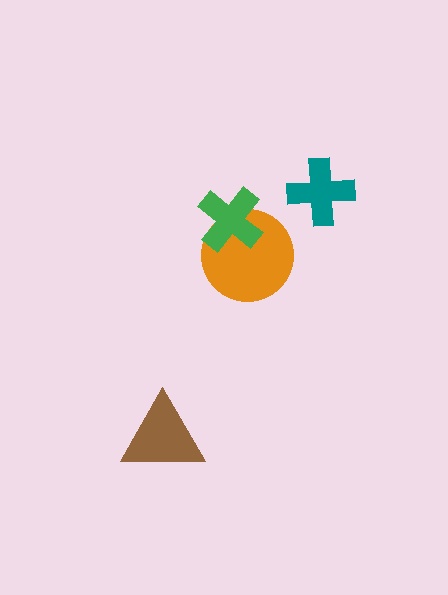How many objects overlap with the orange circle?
1 object overlaps with the orange circle.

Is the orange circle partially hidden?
Yes, it is partially covered by another shape.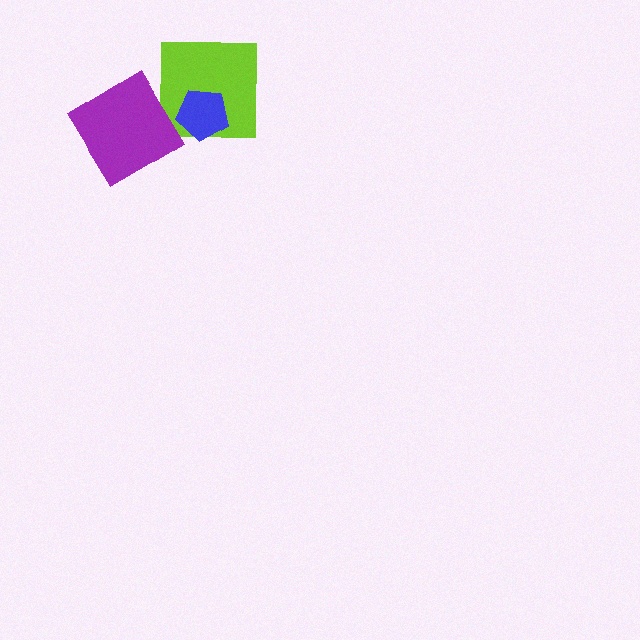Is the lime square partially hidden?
Yes, it is partially covered by another shape.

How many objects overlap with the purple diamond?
0 objects overlap with the purple diamond.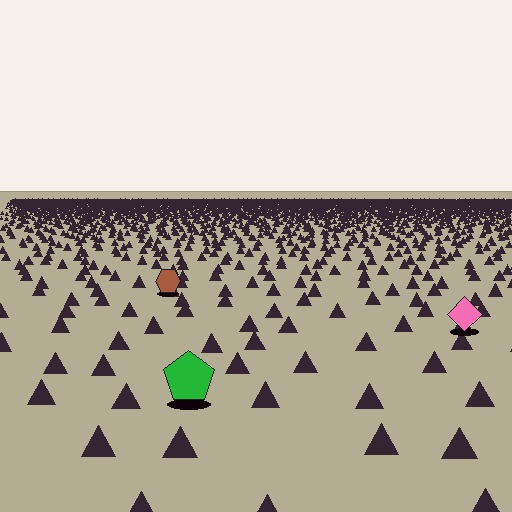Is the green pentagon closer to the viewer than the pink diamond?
Yes. The green pentagon is closer — you can tell from the texture gradient: the ground texture is coarser near it.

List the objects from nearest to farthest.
From nearest to farthest: the green pentagon, the pink diamond, the brown hexagon.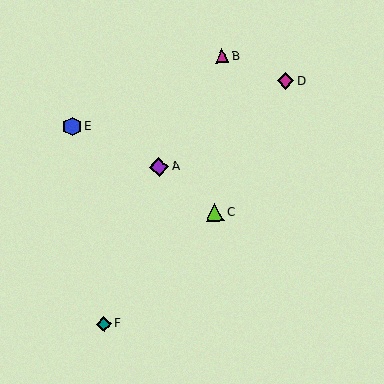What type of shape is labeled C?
Shape C is a lime triangle.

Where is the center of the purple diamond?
The center of the purple diamond is at (159, 167).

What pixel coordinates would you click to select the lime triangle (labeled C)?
Click at (215, 212) to select the lime triangle C.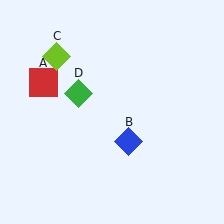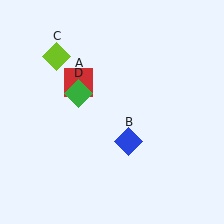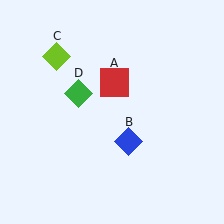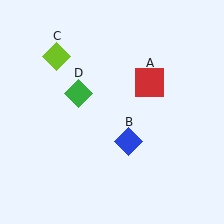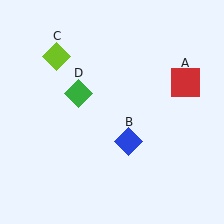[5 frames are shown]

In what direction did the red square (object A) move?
The red square (object A) moved right.